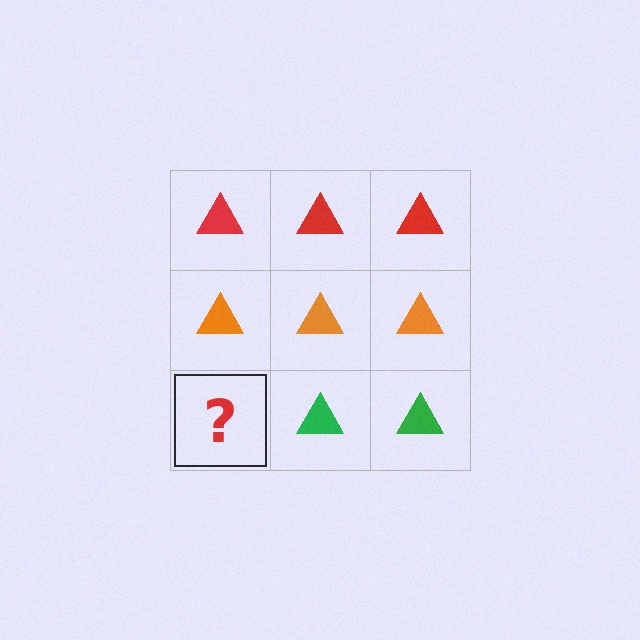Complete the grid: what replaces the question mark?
The question mark should be replaced with a green triangle.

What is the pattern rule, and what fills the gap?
The rule is that each row has a consistent color. The gap should be filled with a green triangle.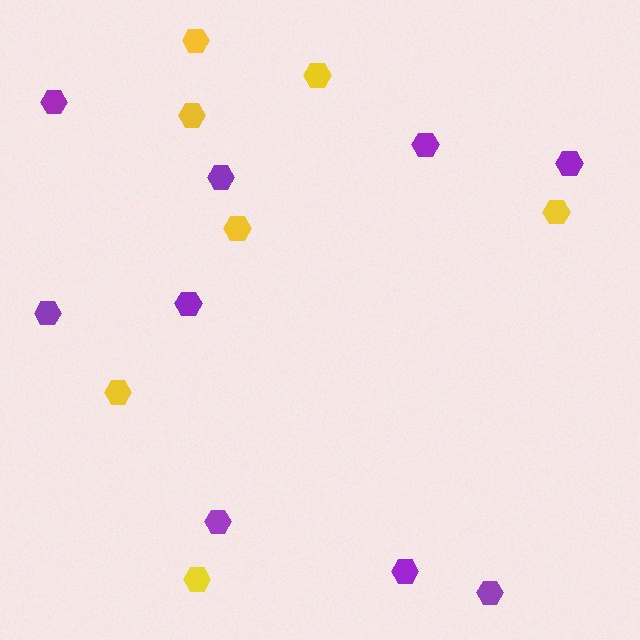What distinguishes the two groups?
There are 2 groups: one group of purple hexagons (9) and one group of yellow hexagons (7).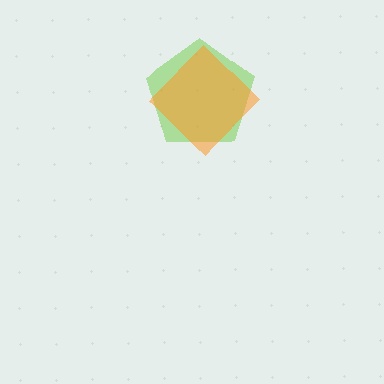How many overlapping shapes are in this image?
There are 2 overlapping shapes in the image.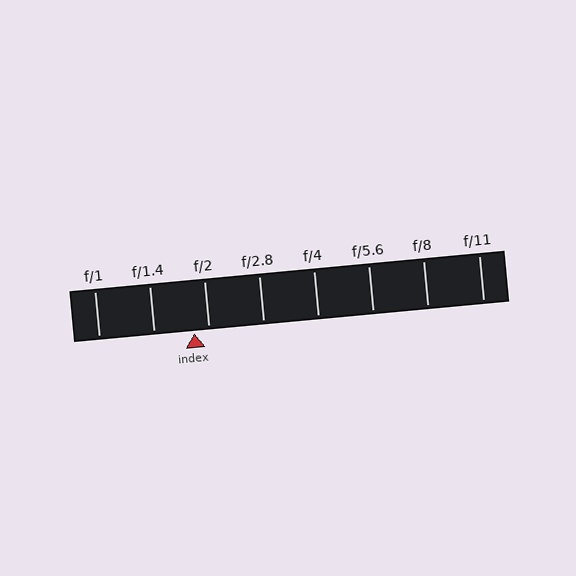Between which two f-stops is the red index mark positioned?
The index mark is between f/1.4 and f/2.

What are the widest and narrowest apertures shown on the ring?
The widest aperture shown is f/1 and the narrowest is f/11.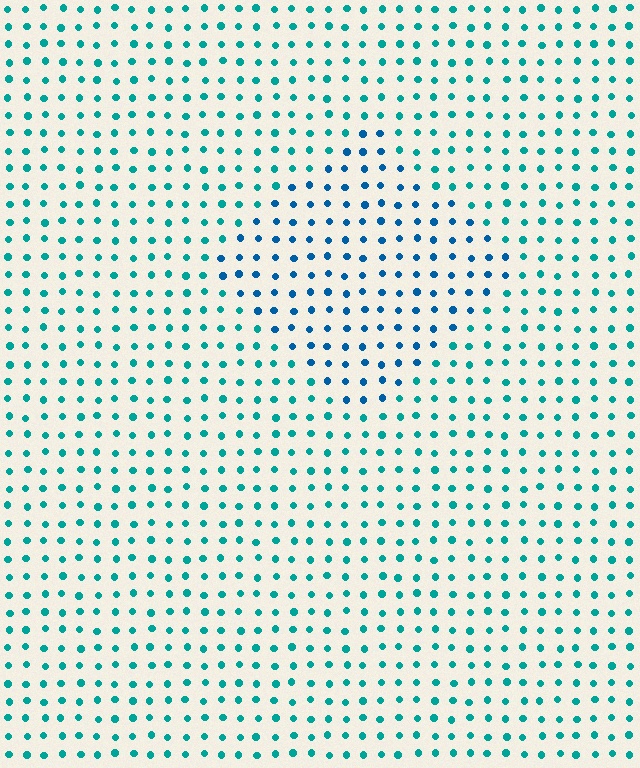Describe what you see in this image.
The image is filled with small teal elements in a uniform arrangement. A diamond-shaped region is visible where the elements are tinted to a slightly different hue, forming a subtle color boundary.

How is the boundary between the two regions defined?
The boundary is defined purely by a slight shift in hue (about 29 degrees). Spacing, size, and orientation are identical on both sides.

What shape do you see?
I see a diamond.